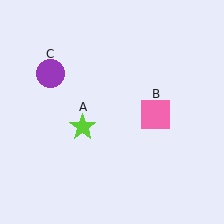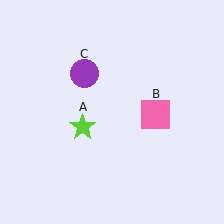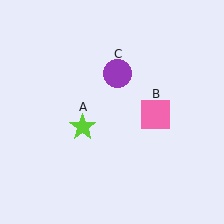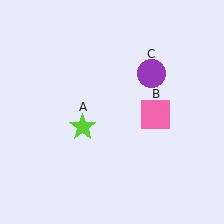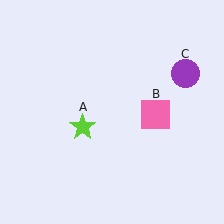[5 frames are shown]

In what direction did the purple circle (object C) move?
The purple circle (object C) moved right.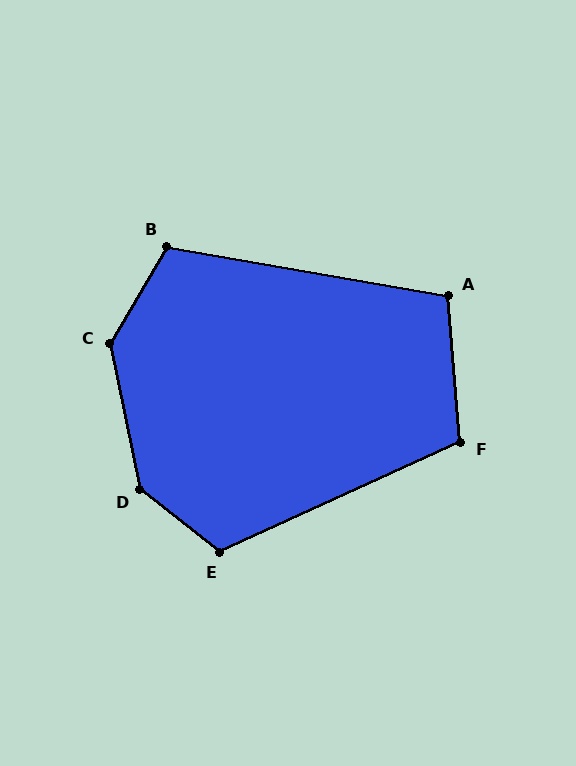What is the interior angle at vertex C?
Approximately 138 degrees (obtuse).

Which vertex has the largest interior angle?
D, at approximately 140 degrees.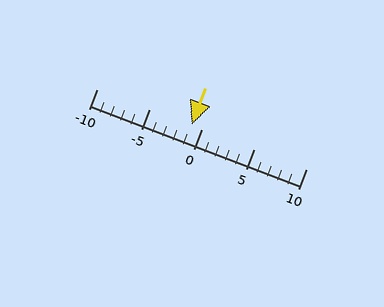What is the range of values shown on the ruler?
The ruler shows values from -10 to 10.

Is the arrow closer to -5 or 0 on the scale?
The arrow is closer to 0.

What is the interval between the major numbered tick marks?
The major tick marks are spaced 5 units apart.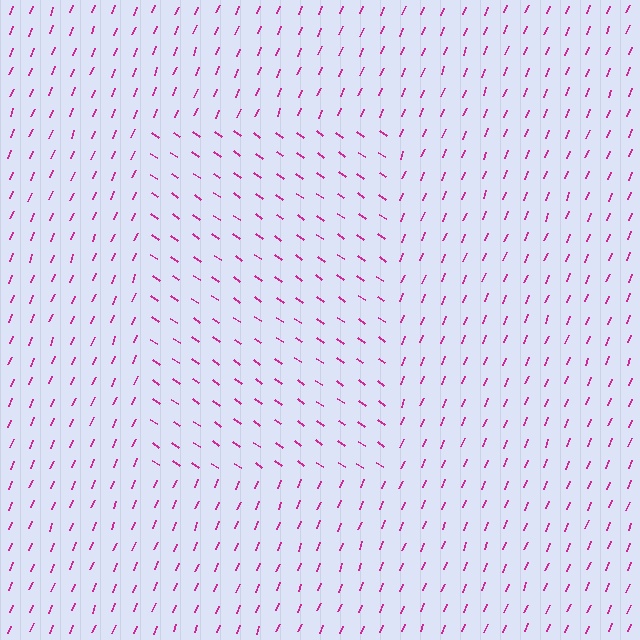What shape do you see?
I see a rectangle.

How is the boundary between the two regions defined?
The boundary is defined purely by a change in line orientation (approximately 78 degrees difference). All lines are the same color and thickness.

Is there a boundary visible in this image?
Yes, there is a texture boundary formed by a change in line orientation.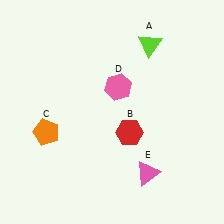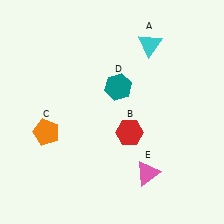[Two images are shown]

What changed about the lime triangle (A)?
In Image 1, A is lime. In Image 2, it changed to cyan.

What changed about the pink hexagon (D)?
In Image 1, D is pink. In Image 2, it changed to teal.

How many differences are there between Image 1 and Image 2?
There are 2 differences between the two images.